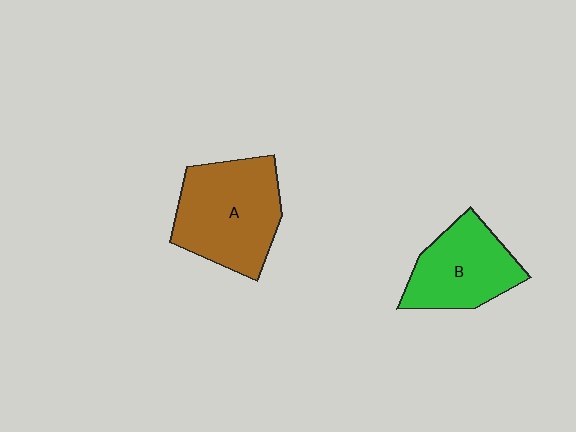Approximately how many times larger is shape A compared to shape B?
Approximately 1.3 times.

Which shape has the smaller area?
Shape B (green).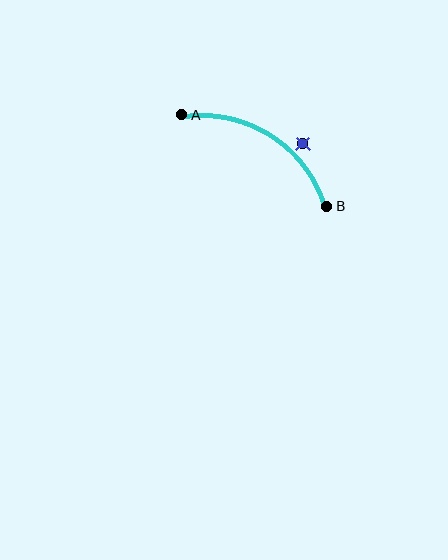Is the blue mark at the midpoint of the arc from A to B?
No — the blue mark does not lie on the arc at all. It sits slightly outside the curve.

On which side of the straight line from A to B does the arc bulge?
The arc bulges above the straight line connecting A and B.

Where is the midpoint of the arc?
The arc midpoint is the point on the curve farthest from the straight line joining A and B. It sits above that line.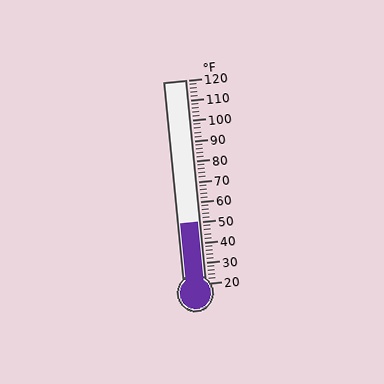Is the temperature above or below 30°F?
The temperature is above 30°F.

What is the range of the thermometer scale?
The thermometer scale ranges from 20°F to 120°F.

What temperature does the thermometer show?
The thermometer shows approximately 50°F.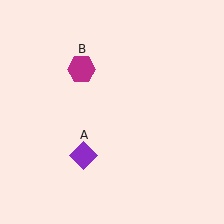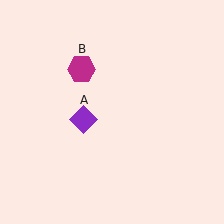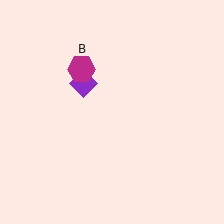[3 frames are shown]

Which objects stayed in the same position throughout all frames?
Magenta hexagon (object B) remained stationary.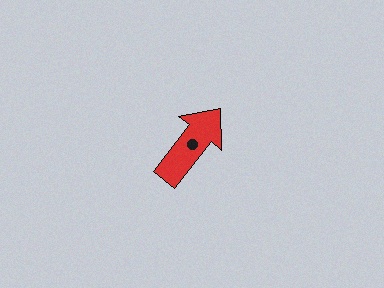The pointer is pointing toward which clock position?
Roughly 1 o'clock.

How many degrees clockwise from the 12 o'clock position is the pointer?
Approximately 38 degrees.